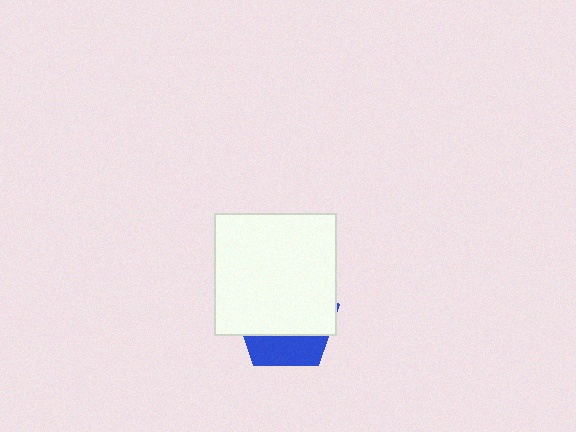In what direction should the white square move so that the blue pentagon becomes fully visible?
The white square should move up. That is the shortest direction to clear the overlap and leave the blue pentagon fully visible.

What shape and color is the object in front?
The object in front is a white square.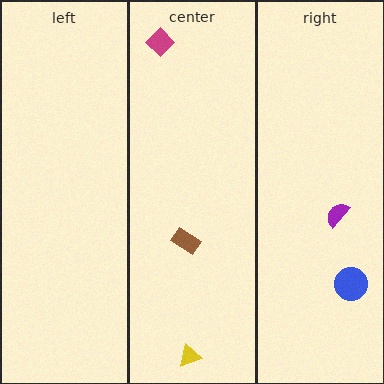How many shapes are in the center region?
3.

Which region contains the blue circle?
The right region.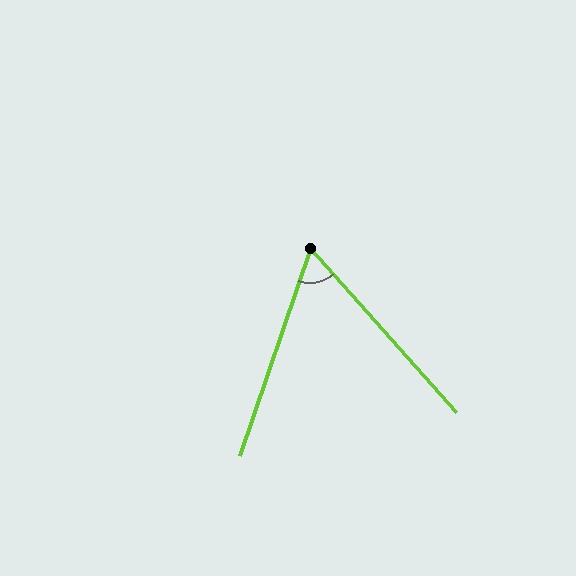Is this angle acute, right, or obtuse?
It is acute.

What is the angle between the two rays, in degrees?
Approximately 60 degrees.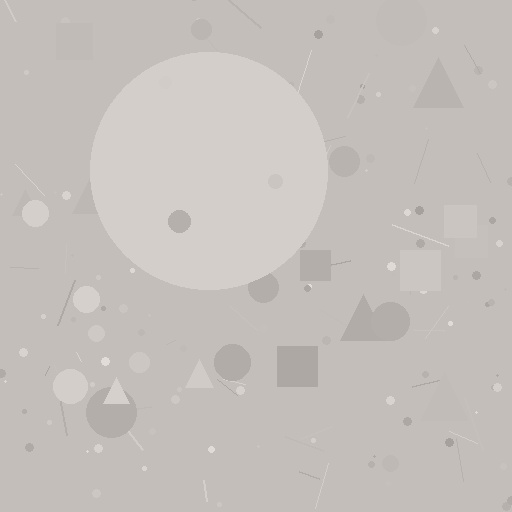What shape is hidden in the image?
A circle is hidden in the image.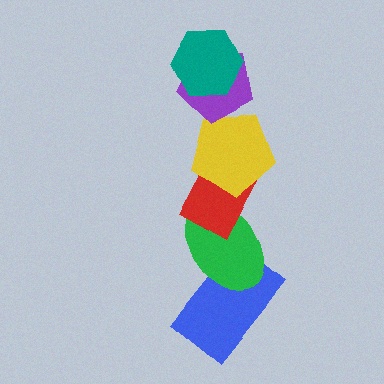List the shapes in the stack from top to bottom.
From top to bottom: the teal hexagon, the purple pentagon, the yellow pentagon, the red rectangle, the green ellipse, the blue rectangle.